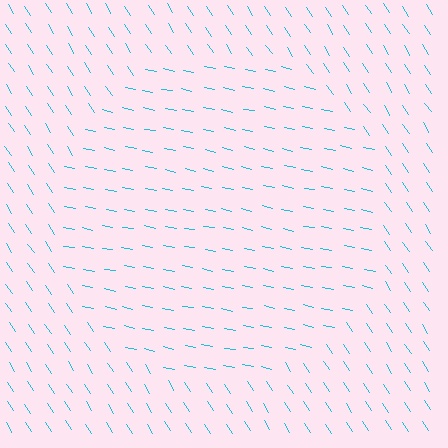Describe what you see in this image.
The image is filled with small cyan line segments. A circle region in the image has lines oriented differently from the surrounding lines, creating a visible texture boundary.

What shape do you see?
I see a circle.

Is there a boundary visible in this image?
Yes, there is a texture boundary formed by a change in line orientation.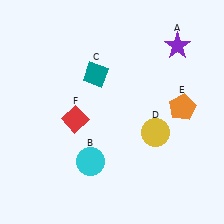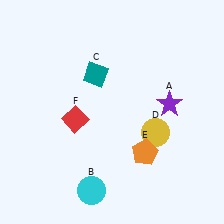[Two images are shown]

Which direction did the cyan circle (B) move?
The cyan circle (B) moved down.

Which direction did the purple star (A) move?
The purple star (A) moved down.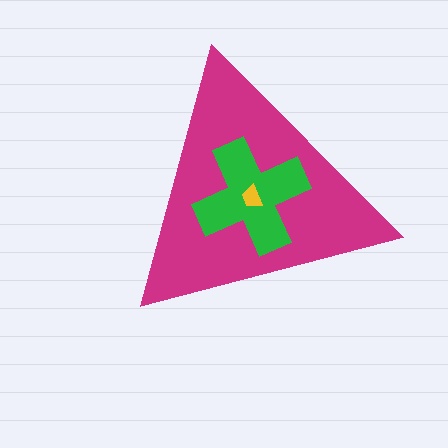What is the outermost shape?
The magenta triangle.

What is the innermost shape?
The yellow trapezoid.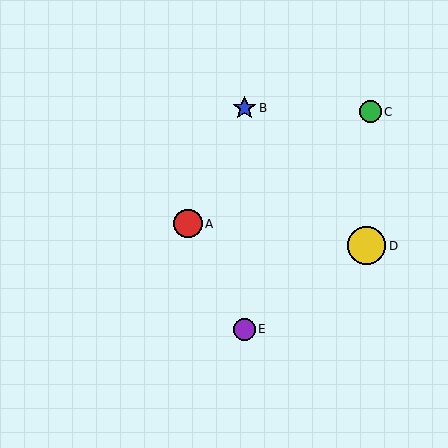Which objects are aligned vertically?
Objects B, E are aligned vertically.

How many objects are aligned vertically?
2 objects (B, E) are aligned vertically.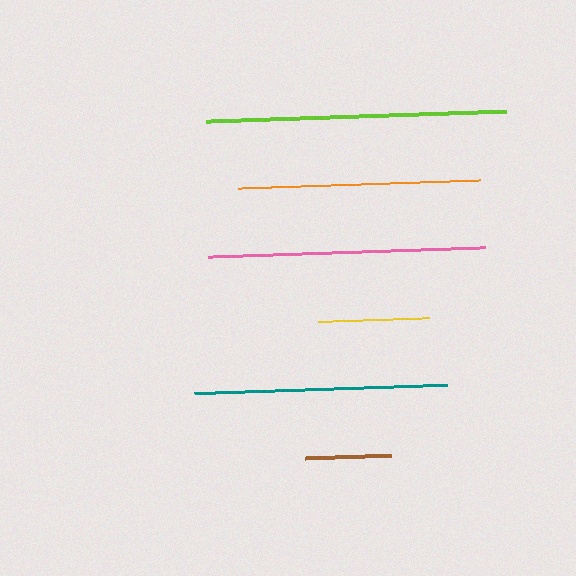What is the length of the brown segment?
The brown segment is approximately 86 pixels long.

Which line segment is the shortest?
The brown line is the shortest at approximately 86 pixels.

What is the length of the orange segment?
The orange segment is approximately 243 pixels long.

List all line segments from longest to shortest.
From longest to shortest: lime, pink, teal, orange, yellow, brown.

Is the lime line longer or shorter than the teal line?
The lime line is longer than the teal line.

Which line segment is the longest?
The lime line is the longest at approximately 300 pixels.